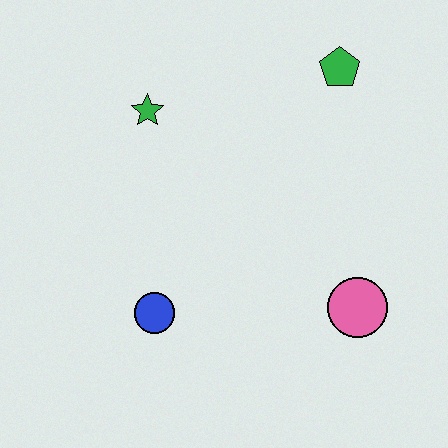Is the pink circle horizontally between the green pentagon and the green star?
No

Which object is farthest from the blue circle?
The green pentagon is farthest from the blue circle.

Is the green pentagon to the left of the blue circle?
No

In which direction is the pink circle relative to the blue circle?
The pink circle is to the right of the blue circle.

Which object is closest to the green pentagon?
The green star is closest to the green pentagon.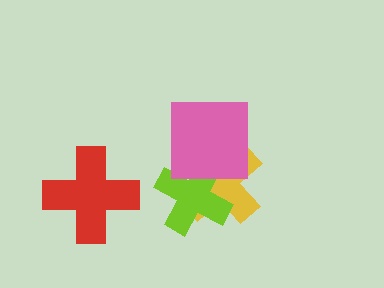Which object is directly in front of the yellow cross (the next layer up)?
The lime cross is directly in front of the yellow cross.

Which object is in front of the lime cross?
The pink square is in front of the lime cross.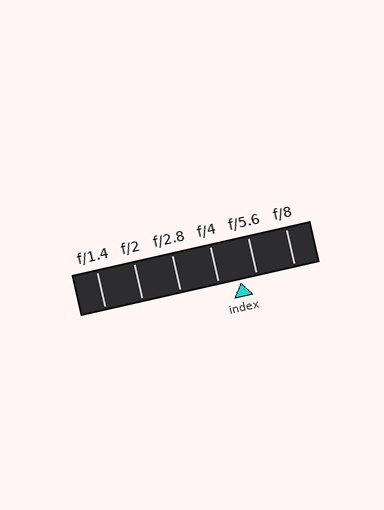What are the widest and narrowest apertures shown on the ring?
The widest aperture shown is f/1.4 and the narrowest is f/8.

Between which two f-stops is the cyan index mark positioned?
The index mark is between f/4 and f/5.6.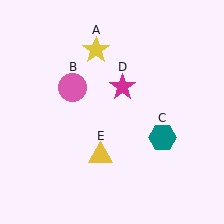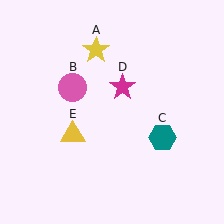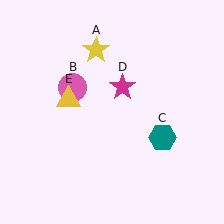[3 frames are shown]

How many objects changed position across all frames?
1 object changed position: yellow triangle (object E).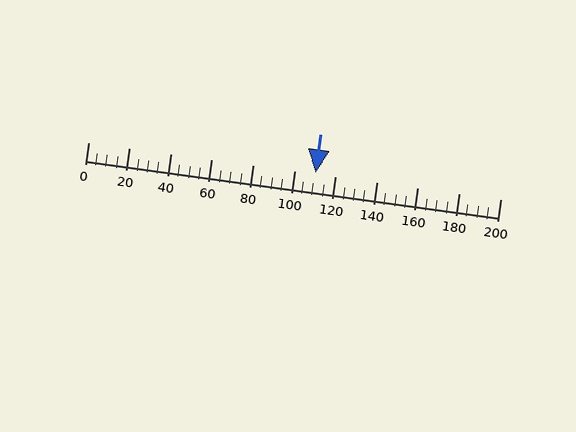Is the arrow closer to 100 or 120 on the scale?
The arrow is closer to 120.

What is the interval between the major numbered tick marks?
The major tick marks are spaced 20 units apart.